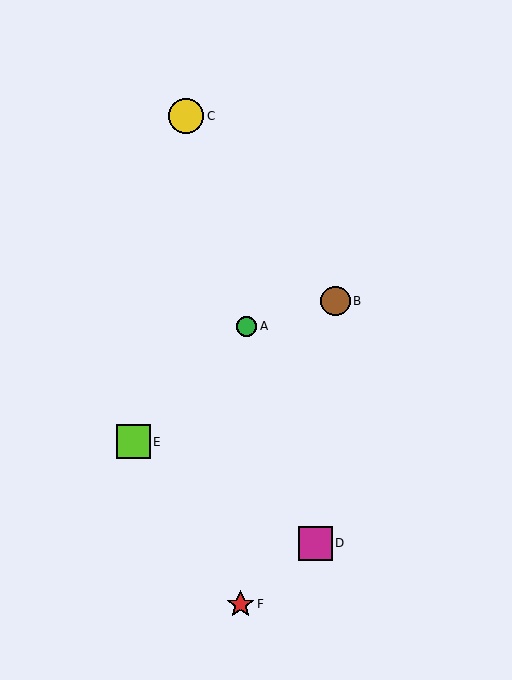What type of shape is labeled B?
Shape B is a brown circle.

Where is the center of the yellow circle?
The center of the yellow circle is at (186, 116).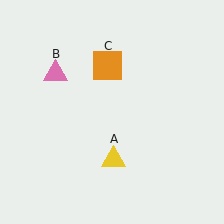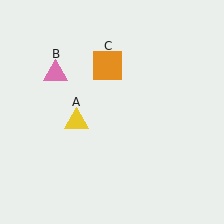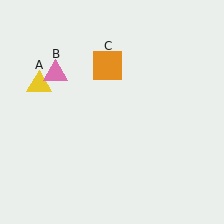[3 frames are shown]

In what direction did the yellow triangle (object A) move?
The yellow triangle (object A) moved up and to the left.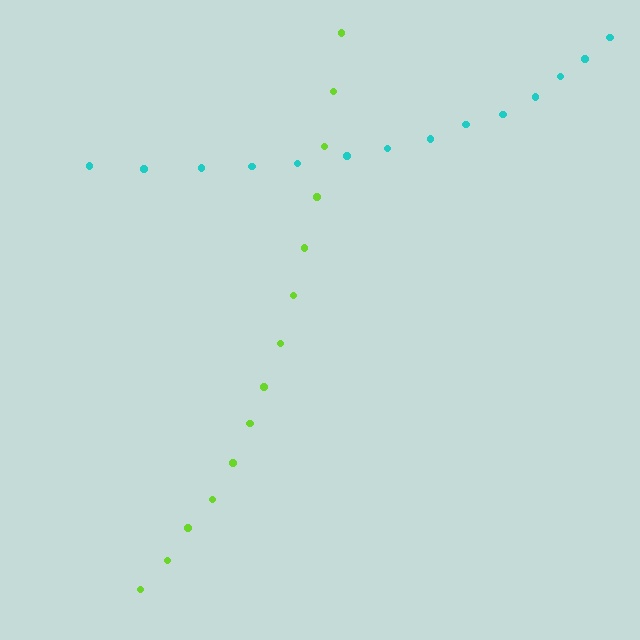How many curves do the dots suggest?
There are 2 distinct paths.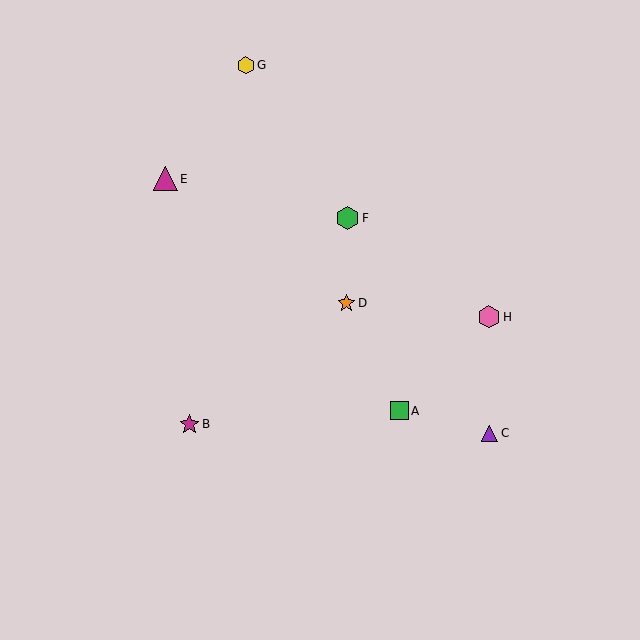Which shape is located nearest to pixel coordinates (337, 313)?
The orange star (labeled D) at (346, 303) is nearest to that location.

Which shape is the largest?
The magenta triangle (labeled E) is the largest.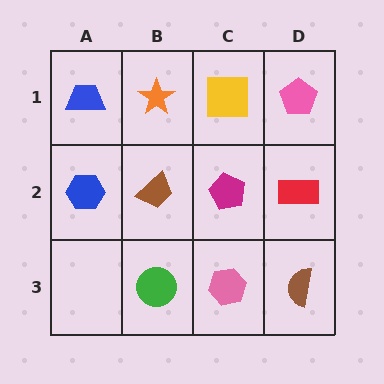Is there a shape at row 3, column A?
No, that cell is empty.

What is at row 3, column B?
A green circle.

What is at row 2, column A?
A blue hexagon.